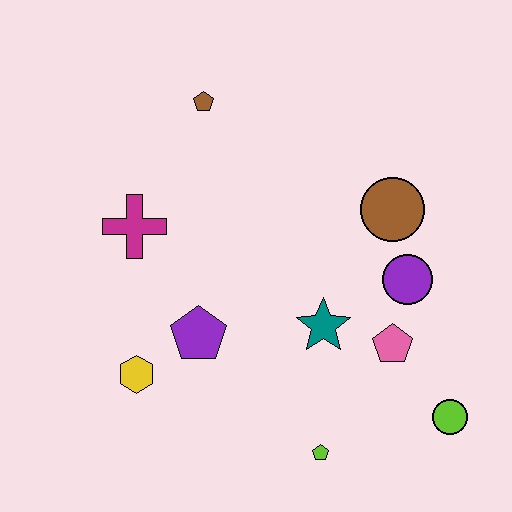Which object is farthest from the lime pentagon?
The brown pentagon is farthest from the lime pentagon.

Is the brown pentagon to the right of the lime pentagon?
No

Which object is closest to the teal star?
The pink pentagon is closest to the teal star.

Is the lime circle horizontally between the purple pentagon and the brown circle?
No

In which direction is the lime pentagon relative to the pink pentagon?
The lime pentagon is below the pink pentagon.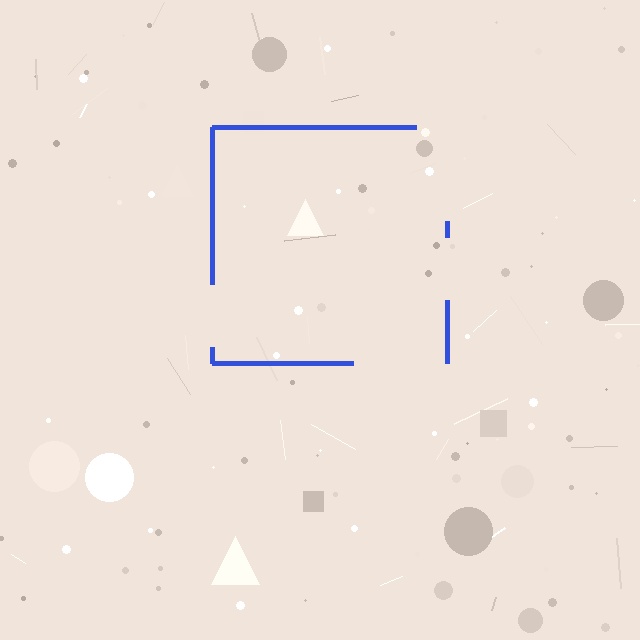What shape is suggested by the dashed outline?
The dashed outline suggests a square.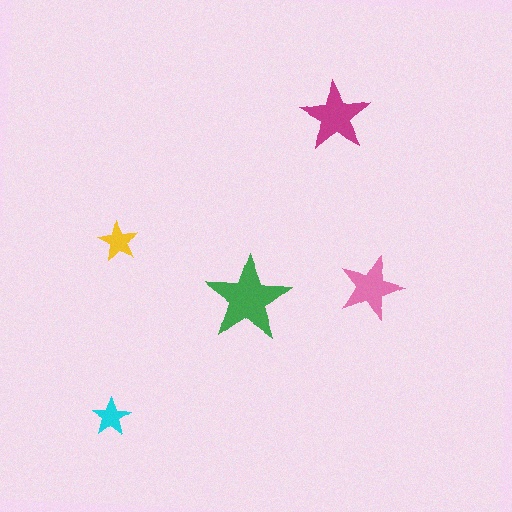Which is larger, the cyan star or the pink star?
The pink one.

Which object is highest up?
The magenta star is topmost.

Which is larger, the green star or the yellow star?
The green one.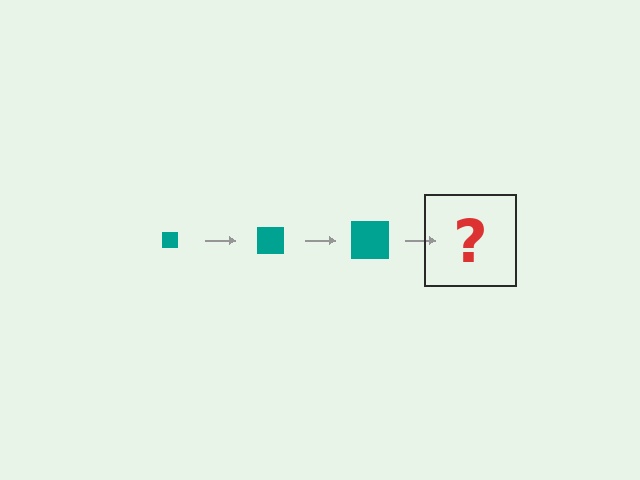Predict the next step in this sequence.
The next step is a teal square, larger than the previous one.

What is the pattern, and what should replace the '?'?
The pattern is that the square gets progressively larger each step. The '?' should be a teal square, larger than the previous one.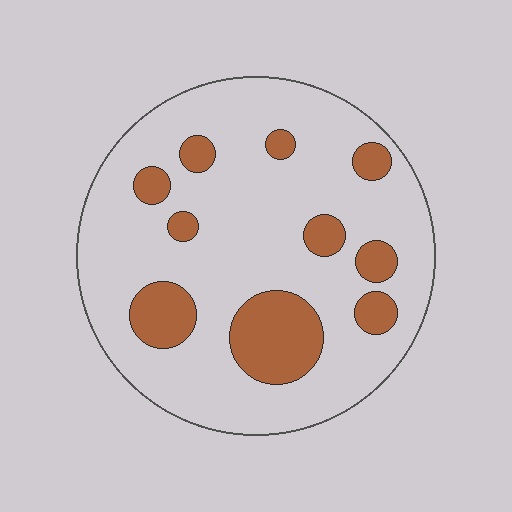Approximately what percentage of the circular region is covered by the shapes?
Approximately 20%.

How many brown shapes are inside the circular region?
10.